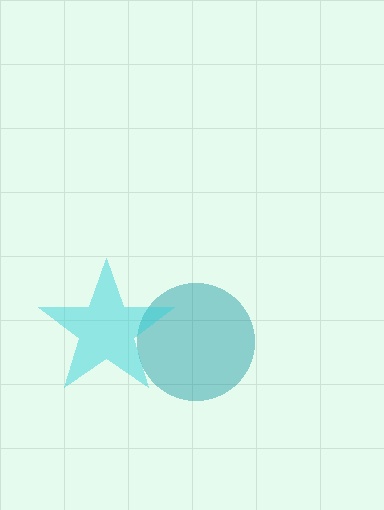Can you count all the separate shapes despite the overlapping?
Yes, there are 2 separate shapes.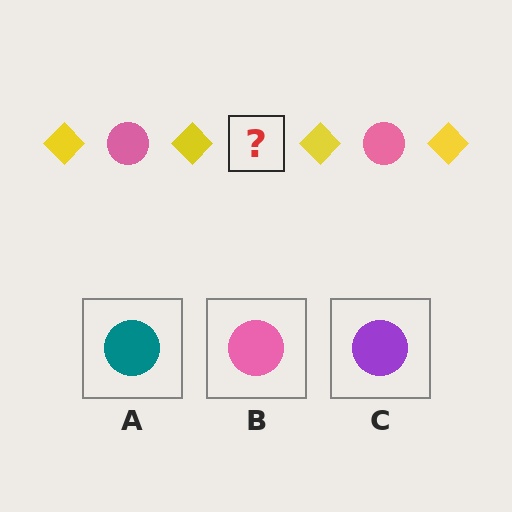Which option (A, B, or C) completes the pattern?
B.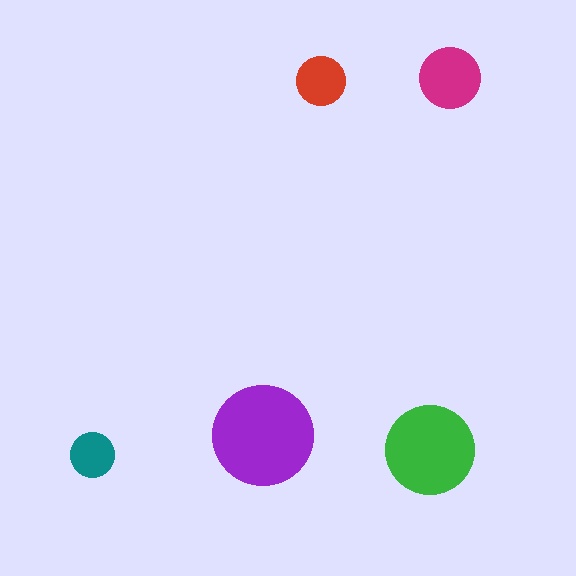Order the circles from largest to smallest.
the purple one, the green one, the magenta one, the red one, the teal one.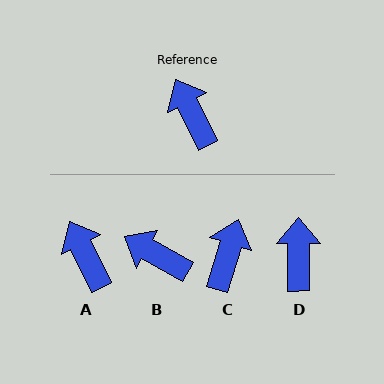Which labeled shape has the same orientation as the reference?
A.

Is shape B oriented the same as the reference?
No, it is off by about 35 degrees.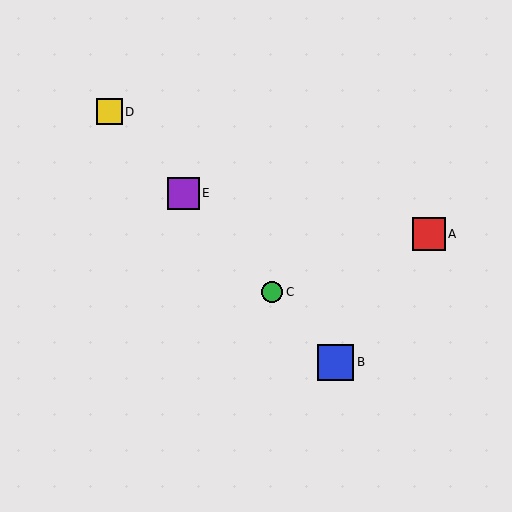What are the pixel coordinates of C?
Object C is at (272, 292).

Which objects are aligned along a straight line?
Objects B, C, D, E are aligned along a straight line.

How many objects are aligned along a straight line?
4 objects (B, C, D, E) are aligned along a straight line.